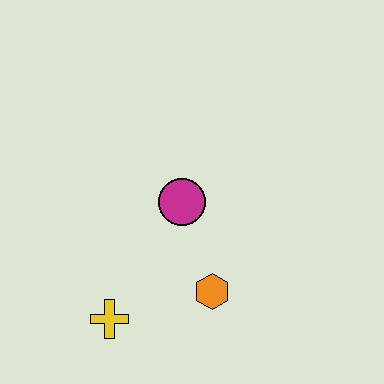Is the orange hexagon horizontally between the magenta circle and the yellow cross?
No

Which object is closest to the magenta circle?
The orange hexagon is closest to the magenta circle.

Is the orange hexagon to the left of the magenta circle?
No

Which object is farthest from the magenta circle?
The yellow cross is farthest from the magenta circle.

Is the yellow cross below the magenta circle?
Yes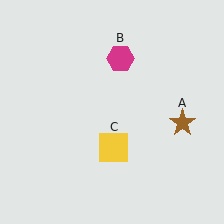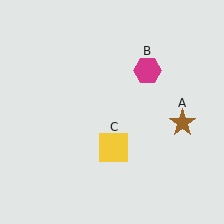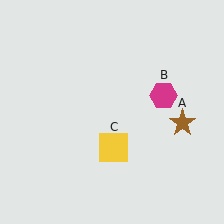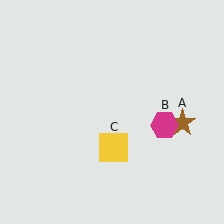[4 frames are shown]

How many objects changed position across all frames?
1 object changed position: magenta hexagon (object B).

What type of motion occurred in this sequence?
The magenta hexagon (object B) rotated clockwise around the center of the scene.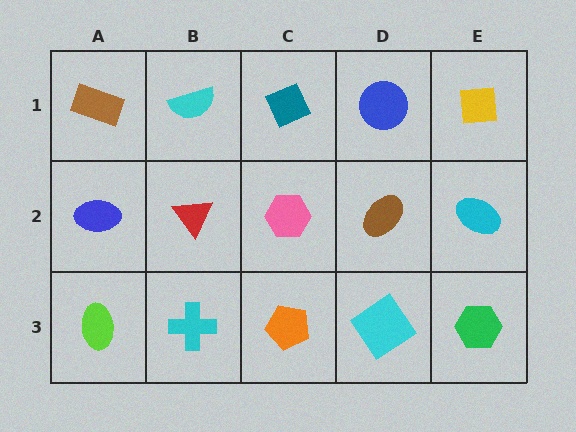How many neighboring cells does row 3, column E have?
2.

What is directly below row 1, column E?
A cyan ellipse.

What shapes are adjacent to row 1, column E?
A cyan ellipse (row 2, column E), a blue circle (row 1, column D).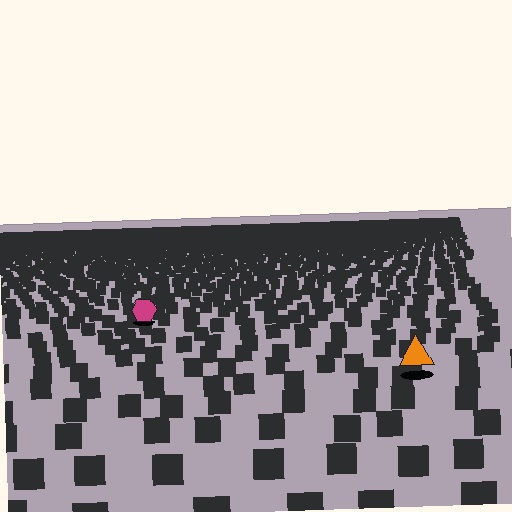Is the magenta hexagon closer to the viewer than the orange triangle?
No. The orange triangle is closer — you can tell from the texture gradient: the ground texture is coarser near it.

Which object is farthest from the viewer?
The magenta hexagon is farthest from the viewer. It appears smaller and the ground texture around it is denser.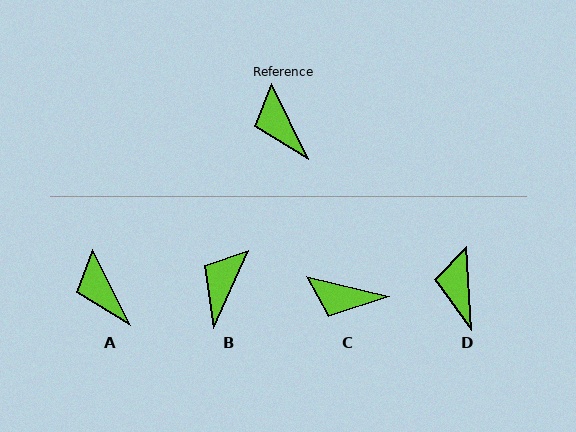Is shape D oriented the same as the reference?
No, it is off by about 22 degrees.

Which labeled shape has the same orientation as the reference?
A.